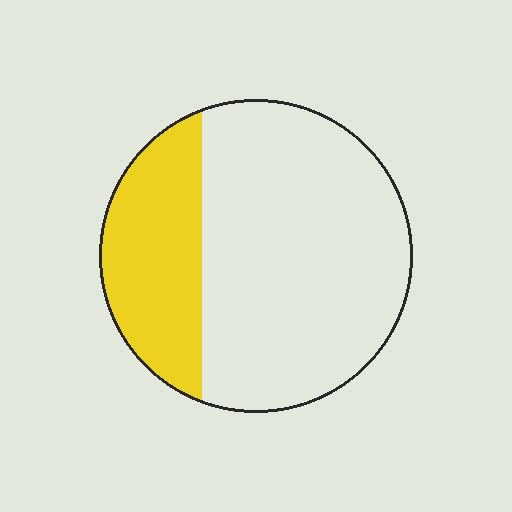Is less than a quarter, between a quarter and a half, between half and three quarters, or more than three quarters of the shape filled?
Between a quarter and a half.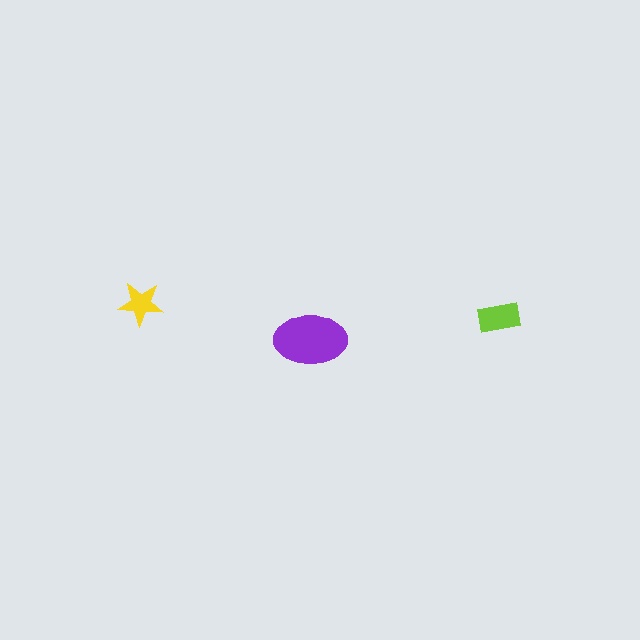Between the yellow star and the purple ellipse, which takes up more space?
The purple ellipse.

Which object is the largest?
The purple ellipse.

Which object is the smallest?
The yellow star.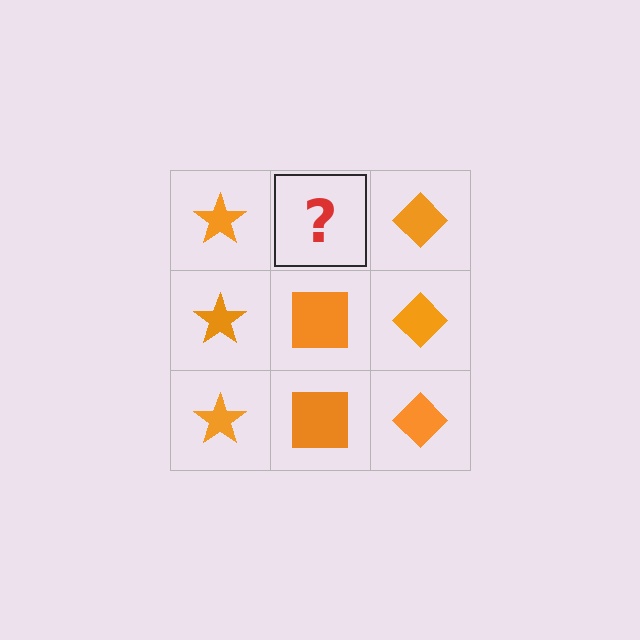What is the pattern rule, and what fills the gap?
The rule is that each column has a consistent shape. The gap should be filled with an orange square.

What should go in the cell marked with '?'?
The missing cell should contain an orange square.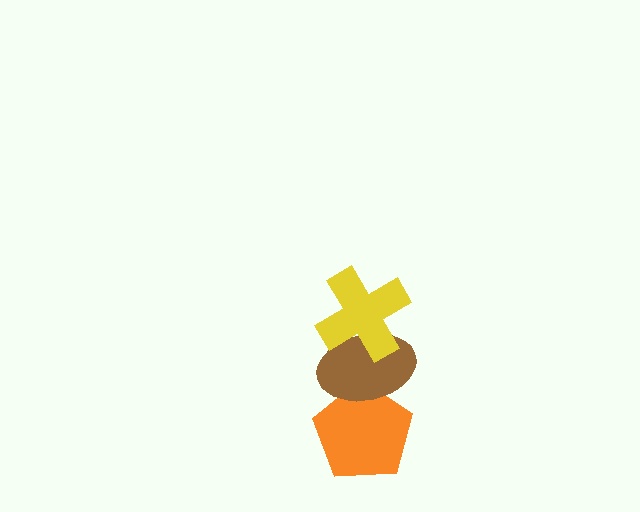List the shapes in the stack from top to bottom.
From top to bottom: the yellow cross, the brown ellipse, the orange pentagon.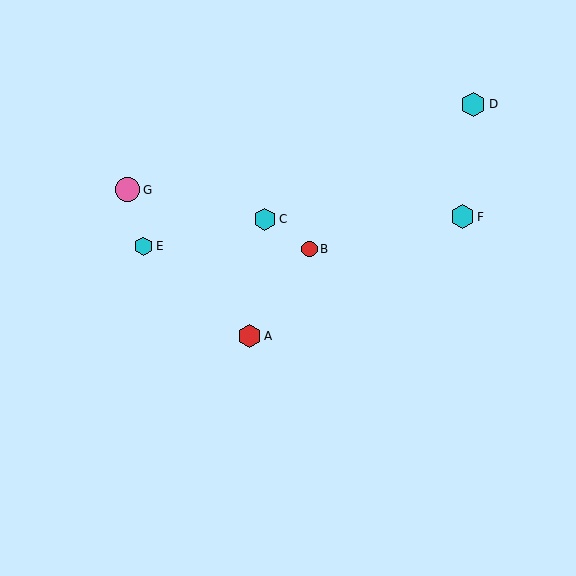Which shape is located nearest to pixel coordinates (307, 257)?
The red circle (labeled B) at (309, 249) is nearest to that location.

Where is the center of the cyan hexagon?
The center of the cyan hexagon is at (473, 104).